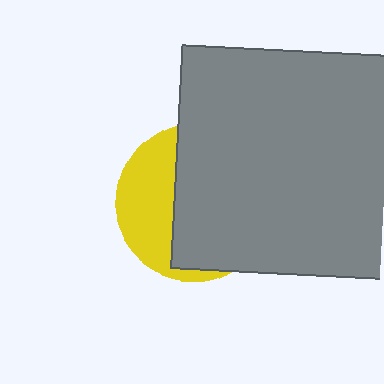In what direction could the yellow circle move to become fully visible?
The yellow circle could move left. That would shift it out from behind the gray square entirely.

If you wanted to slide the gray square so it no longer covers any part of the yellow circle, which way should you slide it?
Slide it right — that is the most direct way to separate the two shapes.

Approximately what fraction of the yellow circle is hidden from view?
Roughly 64% of the yellow circle is hidden behind the gray square.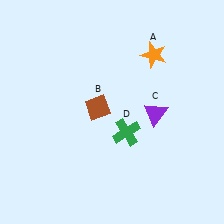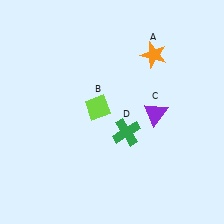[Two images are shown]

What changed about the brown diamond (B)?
In Image 1, B is brown. In Image 2, it changed to lime.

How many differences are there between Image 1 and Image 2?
There is 1 difference between the two images.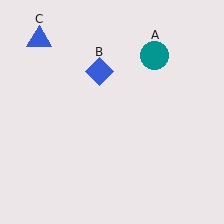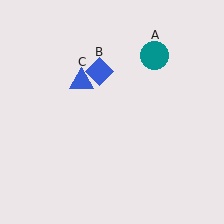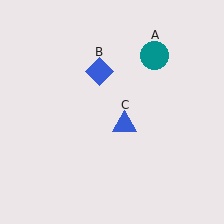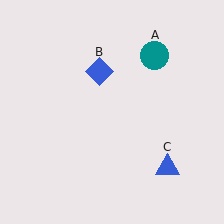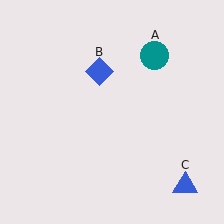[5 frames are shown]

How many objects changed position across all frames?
1 object changed position: blue triangle (object C).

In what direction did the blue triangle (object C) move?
The blue triangle (object C) moved down and to the right.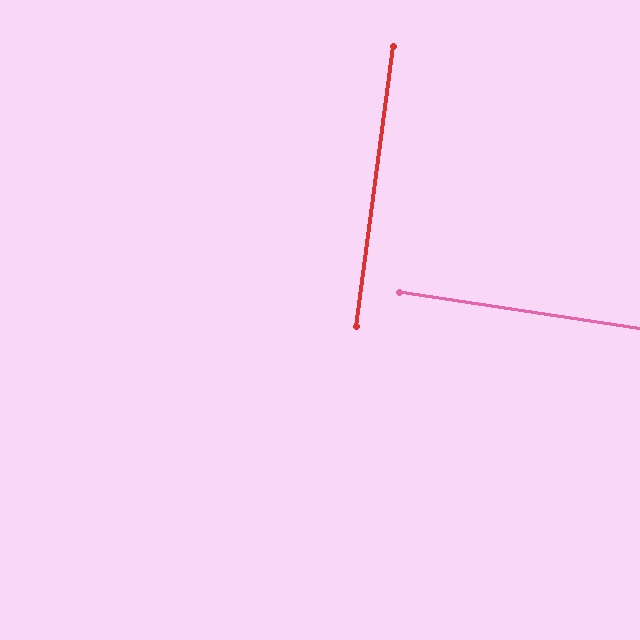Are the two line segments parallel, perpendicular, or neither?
Perpendicular — they meet at approximately 89°.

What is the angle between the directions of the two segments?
Approximately 89 degrees.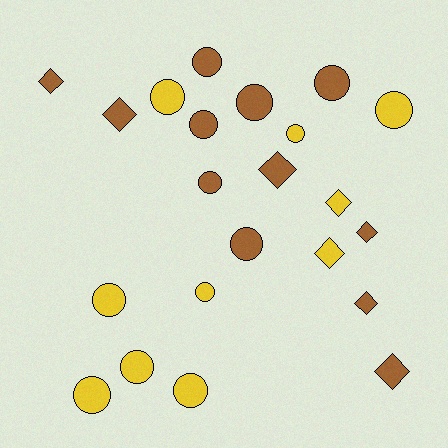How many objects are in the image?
There are 22 objects.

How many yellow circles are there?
There are 8 yellow circles.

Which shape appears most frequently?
Circle, with 14 objects.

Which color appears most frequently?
Brown, with 12 objects.